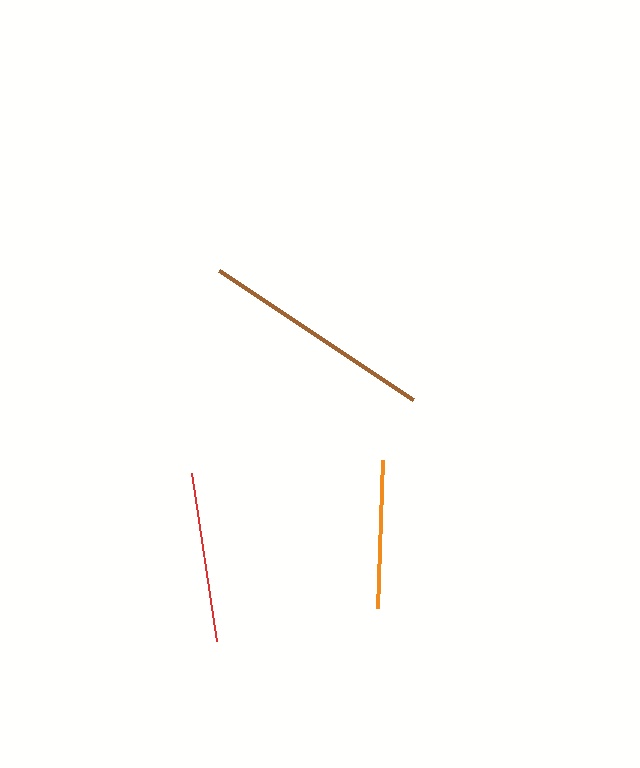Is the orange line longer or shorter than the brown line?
The brown line is longer than the orange line.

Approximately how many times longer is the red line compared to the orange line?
The red line is approximately 1.1 times the length of the orange line.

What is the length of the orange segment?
The orange segment is approximately 148 pixels long.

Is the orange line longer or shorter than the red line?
The red line is longer than the orange line.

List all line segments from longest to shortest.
From longest to shortest: brown, red, orange.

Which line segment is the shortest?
The orange line is the shortest at approximately 148 pixels.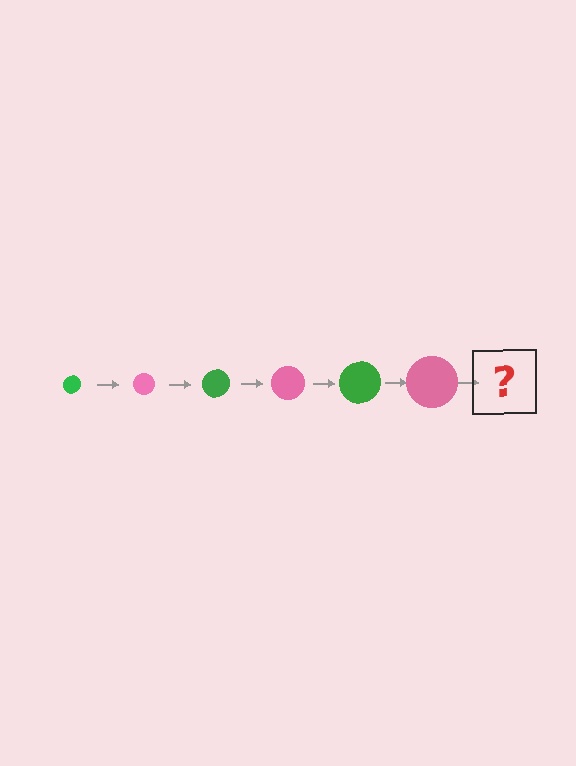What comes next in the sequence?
The next element should be a green circle, larger than the previous one.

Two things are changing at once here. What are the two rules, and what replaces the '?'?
The two rules are that the circle grows larger each step and the color cycles through green and pink. The '?' should be a green circle, larger than the previous one.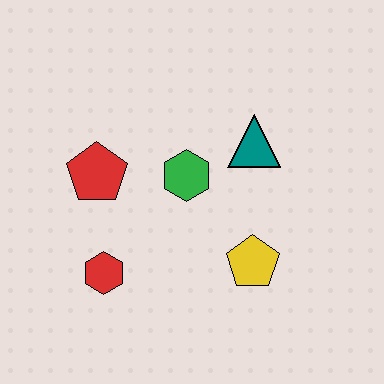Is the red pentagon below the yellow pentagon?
No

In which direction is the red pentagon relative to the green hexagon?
The red pentagon is to the left of the green hexagon.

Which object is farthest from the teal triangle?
The red hexagon is farthest from the teal triangle.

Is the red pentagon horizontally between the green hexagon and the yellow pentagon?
No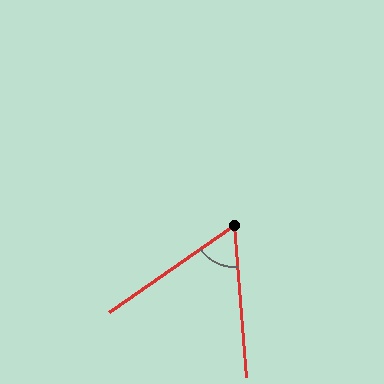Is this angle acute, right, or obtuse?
It is acute.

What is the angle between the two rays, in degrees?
Approximately 60 degrees.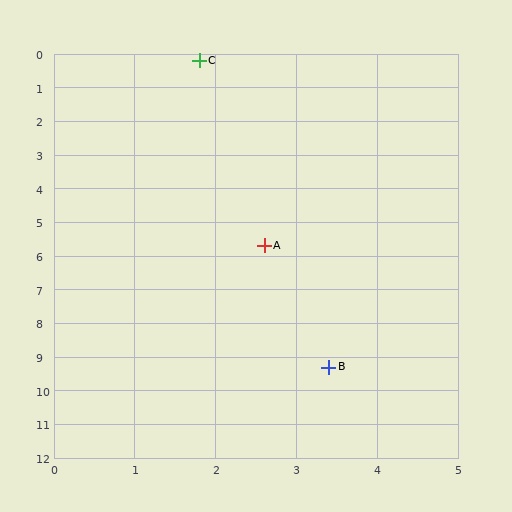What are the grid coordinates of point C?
Point C is at approximately (1.8, 0.2).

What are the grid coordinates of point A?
Point A is at approximately (2.6, 5.7).